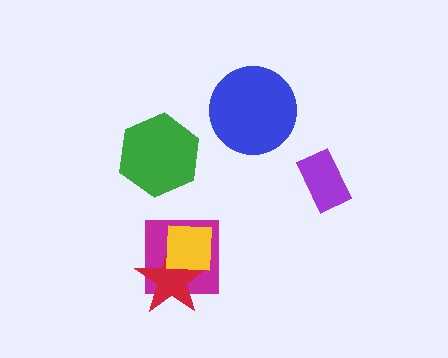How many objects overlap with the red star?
2 objects overlap with the red star.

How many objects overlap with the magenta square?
2 objects overlap with the magenta square.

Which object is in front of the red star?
The yellow square is in front of the red star.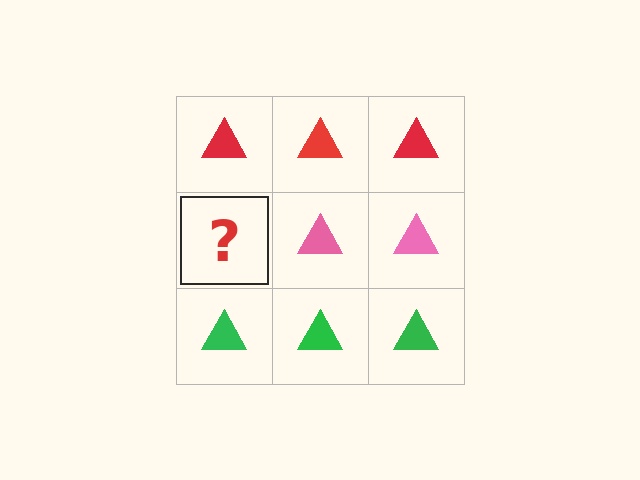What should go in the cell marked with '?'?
The missing cell should contain a pink triangle.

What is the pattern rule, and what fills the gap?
The rule is that each row has a consistent color. The gap should be filled with a pink triangle.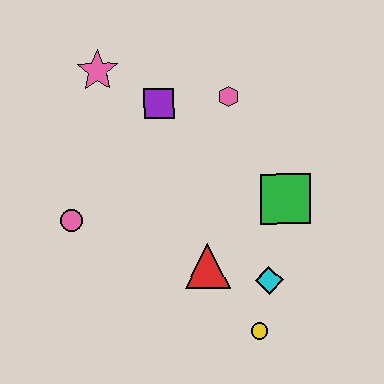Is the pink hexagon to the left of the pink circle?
No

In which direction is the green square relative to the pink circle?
The green square is to the right of the pink circle.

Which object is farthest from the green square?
The pink star is farthest from the green square.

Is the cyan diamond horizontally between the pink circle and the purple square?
No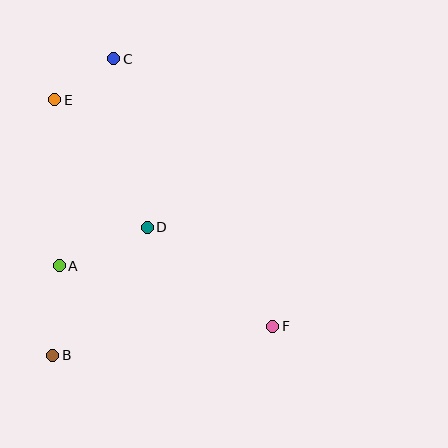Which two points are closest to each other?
Points C and E are closest to each other.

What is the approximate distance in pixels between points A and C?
The distance between A and C is approximately 214 pixels.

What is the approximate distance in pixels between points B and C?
The distance between B and C is approximately 303 pixels.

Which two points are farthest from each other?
Points E and F are farthest from each other.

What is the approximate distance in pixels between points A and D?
The distance between A and D is approximately 96 pixels.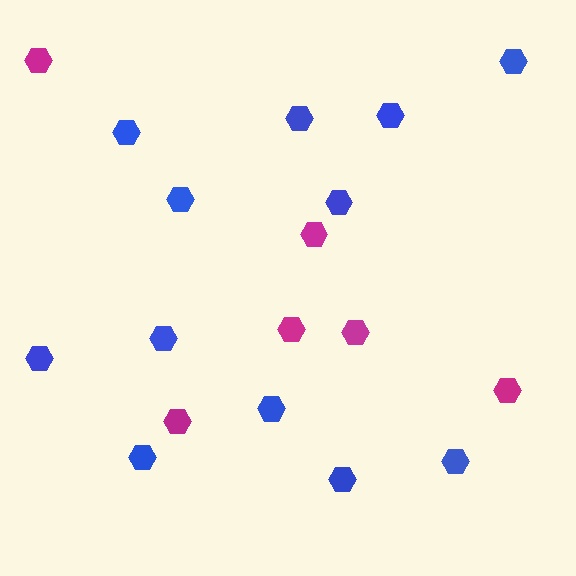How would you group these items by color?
There are 2 groups: one group of blue hexagons (12) and one group of magenta hexagons (6).